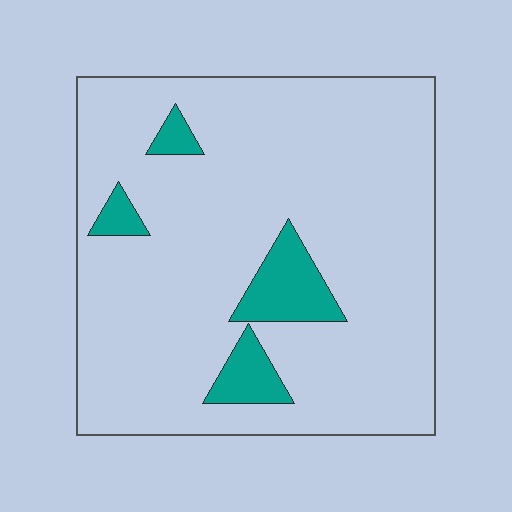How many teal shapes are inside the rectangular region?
4.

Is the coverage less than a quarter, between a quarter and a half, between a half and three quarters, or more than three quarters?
Less than a quarter.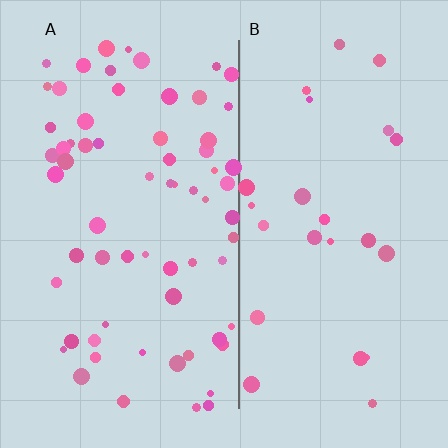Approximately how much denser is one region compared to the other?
Approximately 2.7× — region A over region B.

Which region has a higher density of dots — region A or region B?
A (the left).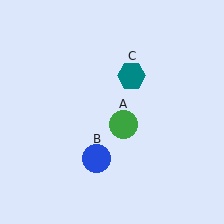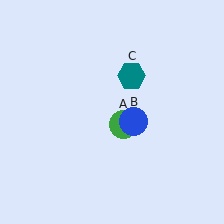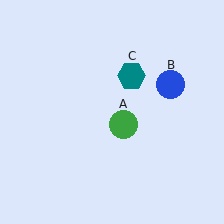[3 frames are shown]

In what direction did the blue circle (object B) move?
The blue circle (object B) moved up and to the right.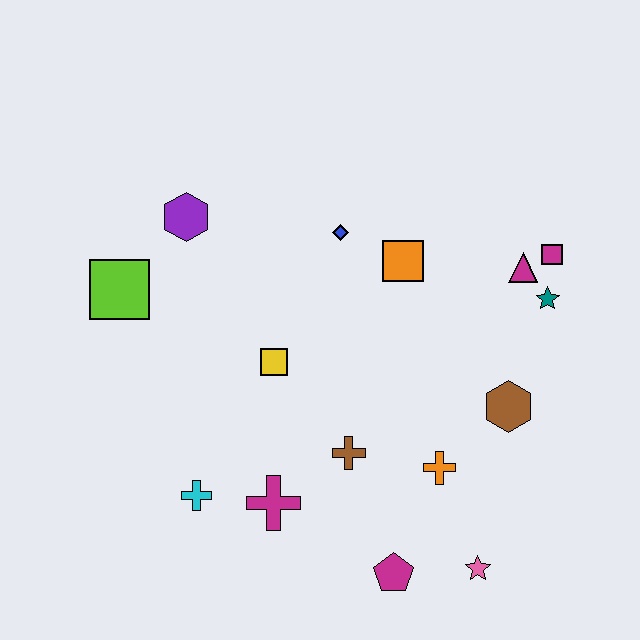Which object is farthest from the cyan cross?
The magenta square is farthest from the cyan cross.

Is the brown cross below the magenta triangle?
Yes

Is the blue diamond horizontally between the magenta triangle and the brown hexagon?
No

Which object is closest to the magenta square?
The magenta triangle is closest to the magenta square.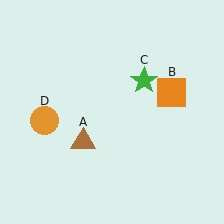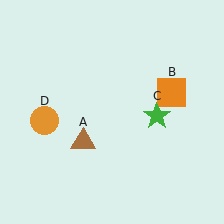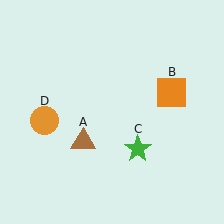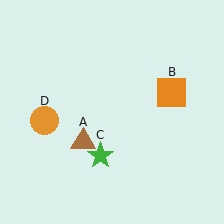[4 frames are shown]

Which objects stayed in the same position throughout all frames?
Brown triangle (object A) and orange square (object B) and orange circle (object D) remained stationary.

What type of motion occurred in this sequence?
The green star (object C) rotated clockwise around the center of the scene.